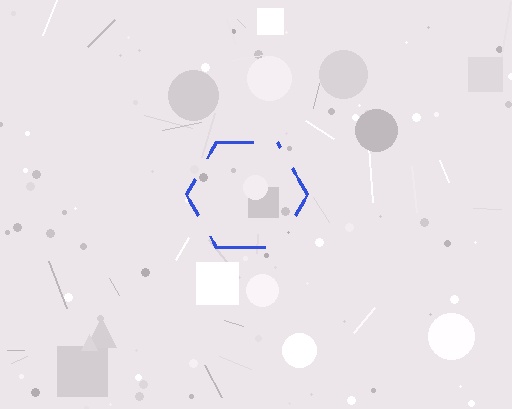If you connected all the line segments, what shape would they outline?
They would outline a hexagon.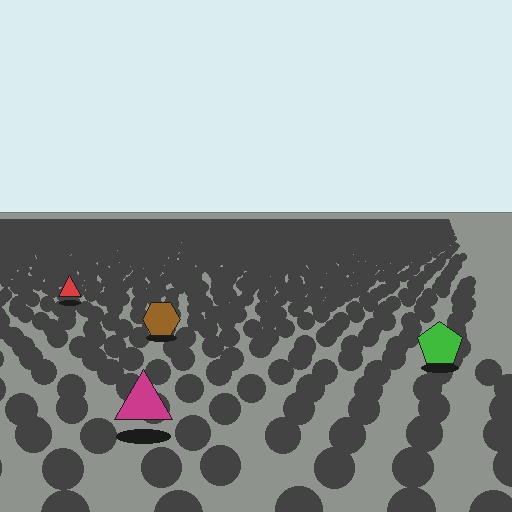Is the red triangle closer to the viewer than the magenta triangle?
No. The magenta triangle is closer — you can tell from the texture gradient: the ground texture is coarser near it.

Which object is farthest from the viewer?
The red triangle is farthest from the viewer. It appears smaller and the ground texture around it is denser.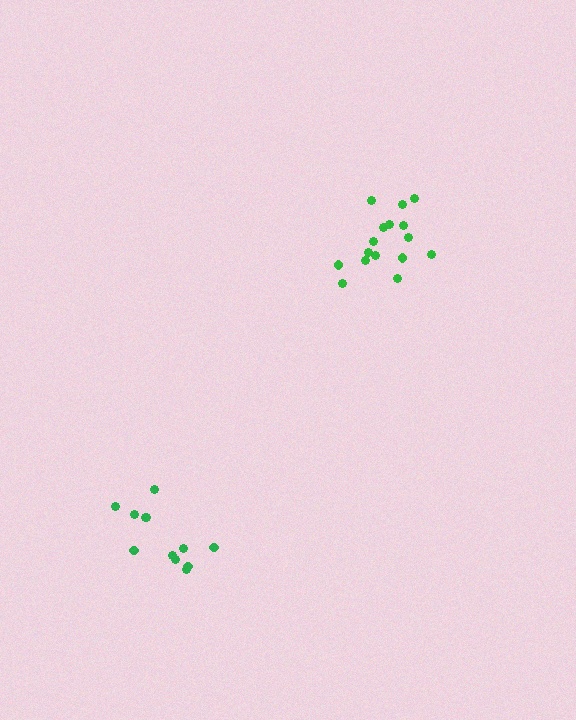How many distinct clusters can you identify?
There are 2 distinct clusters.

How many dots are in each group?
Group 1: 16 dots, Group 2: 12 dots (28 total).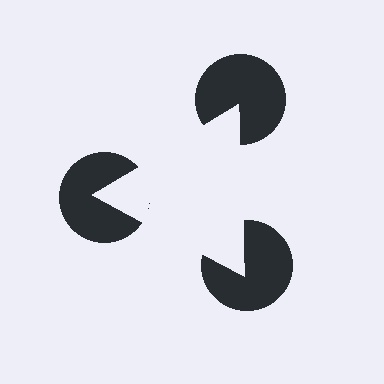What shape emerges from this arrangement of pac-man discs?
An illusory triangle — its edges are inferred from the aligned wedge cuts in the pac-man discs, not physically drawn.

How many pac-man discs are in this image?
There are 3 — one at each vertex of the illusory triangle.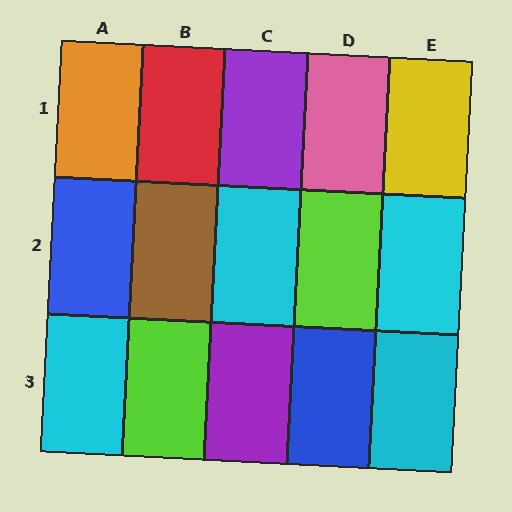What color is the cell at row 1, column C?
Purple.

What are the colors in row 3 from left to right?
Cyan, lime, purple, blue, cyan.